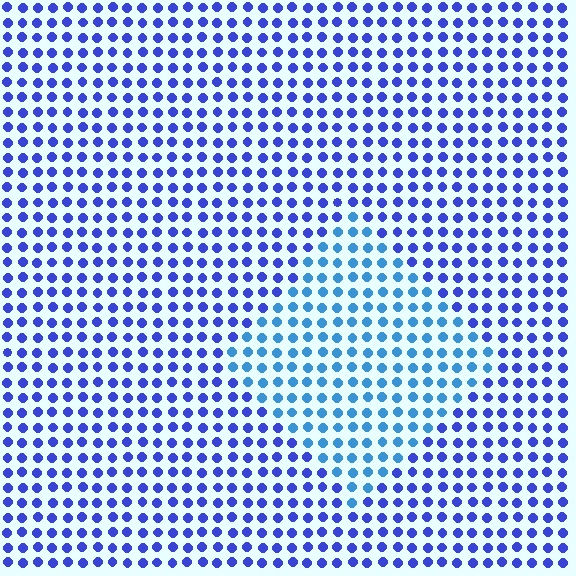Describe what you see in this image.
The image is filled with small blue elements in a uniform arrangement. A diamond-shaped region is visible where the elements are tinted to a slightly different hue, forming a subtle color boundary.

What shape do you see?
I see a diamond.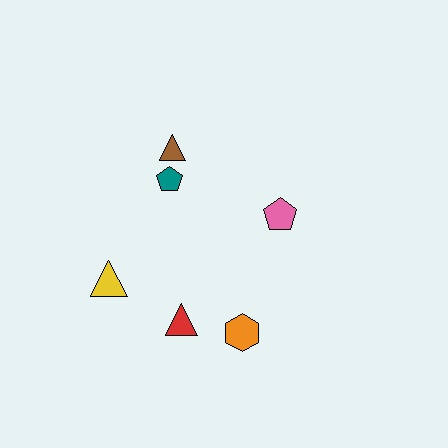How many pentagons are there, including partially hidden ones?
There are 2 pentagons.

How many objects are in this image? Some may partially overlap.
There are 6 objects.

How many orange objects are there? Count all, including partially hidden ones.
There is 1 orange object.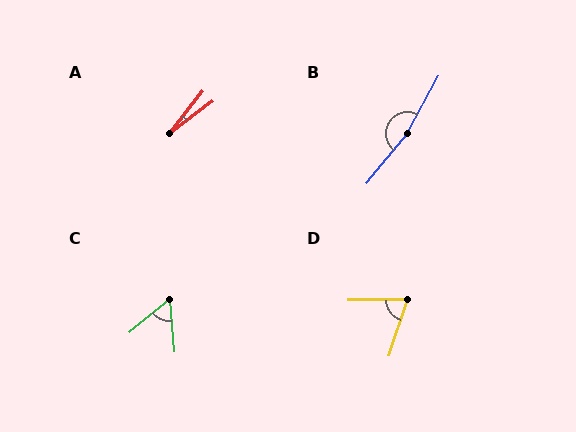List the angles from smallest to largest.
A (15°), C (56°), D (70°), B (170°).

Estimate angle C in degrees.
Approximately 56 degrees.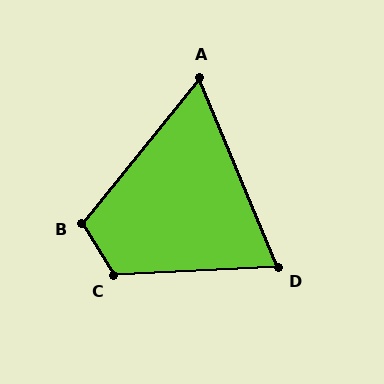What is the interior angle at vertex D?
Approximately 70 degrees (acute).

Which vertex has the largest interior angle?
C, at approximately 119 degrees.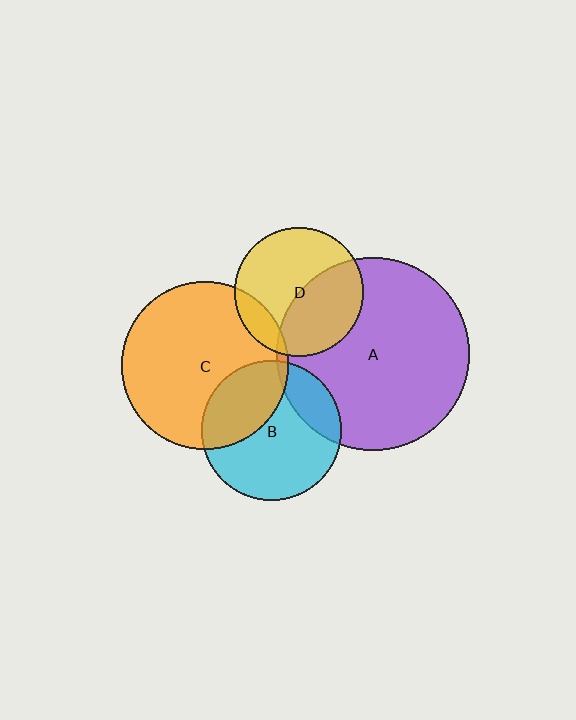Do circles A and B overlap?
Yes.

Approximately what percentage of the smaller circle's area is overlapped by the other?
Approximately 20%.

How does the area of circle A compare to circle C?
Approximately 1.3 times.